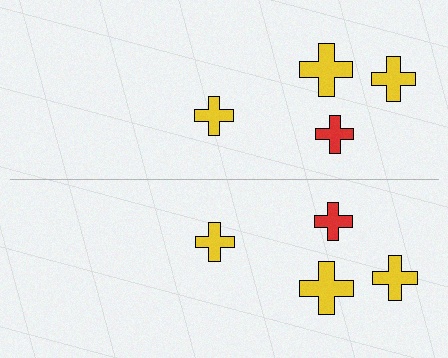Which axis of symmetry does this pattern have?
The pattern has a horizontal axis of symmetry running through the center of the image.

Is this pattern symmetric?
Yes, this pattern has bilateral (reflection) symmetry.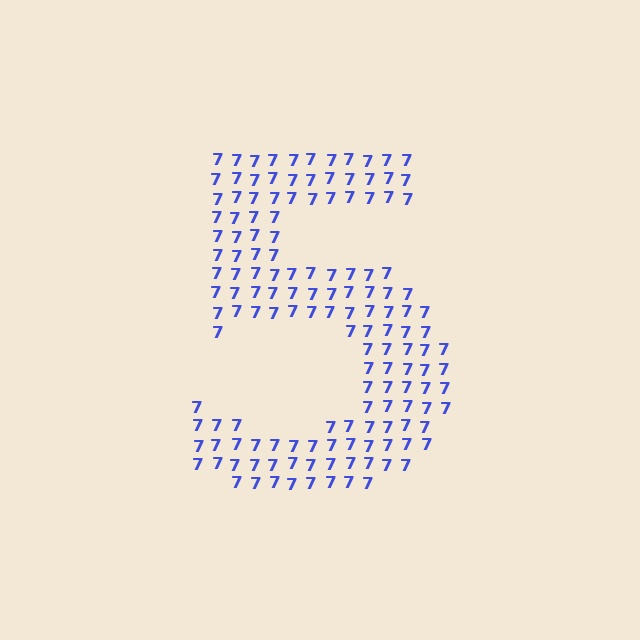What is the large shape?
The large shape is the digit 5.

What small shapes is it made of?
It is made of small digit 7's.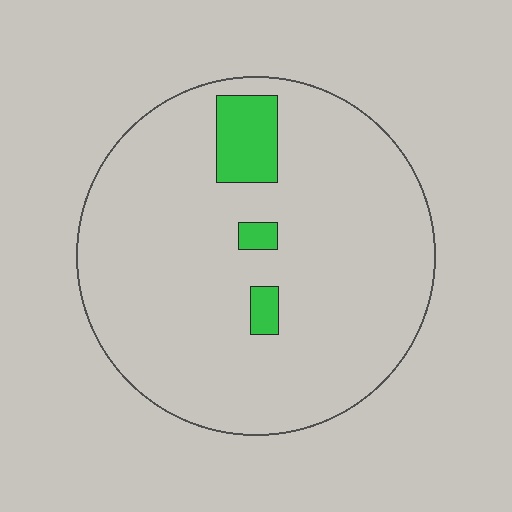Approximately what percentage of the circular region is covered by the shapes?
Approximately 10%.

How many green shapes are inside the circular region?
3.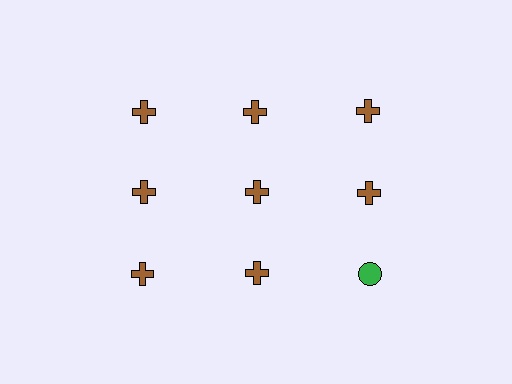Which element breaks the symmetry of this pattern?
The green circle in the third row, center column breaks the symmetry. All other shapes are brown crosses.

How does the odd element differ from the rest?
It differs in both color (green instead of brown) and shape (circle instead of cross).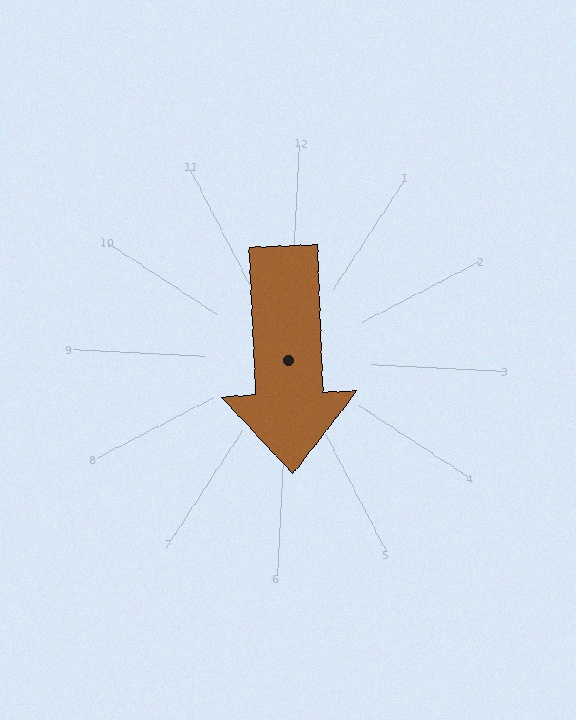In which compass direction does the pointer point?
South.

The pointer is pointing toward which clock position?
Roughly 6 o'clock.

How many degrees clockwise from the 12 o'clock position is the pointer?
Approximately 175 degrees.